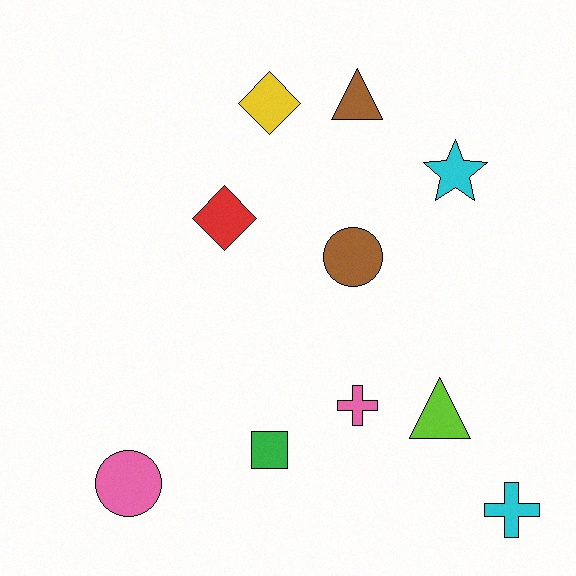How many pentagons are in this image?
There are no pentagons.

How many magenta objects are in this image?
There are no magenta objects.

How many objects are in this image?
There are 10 objects.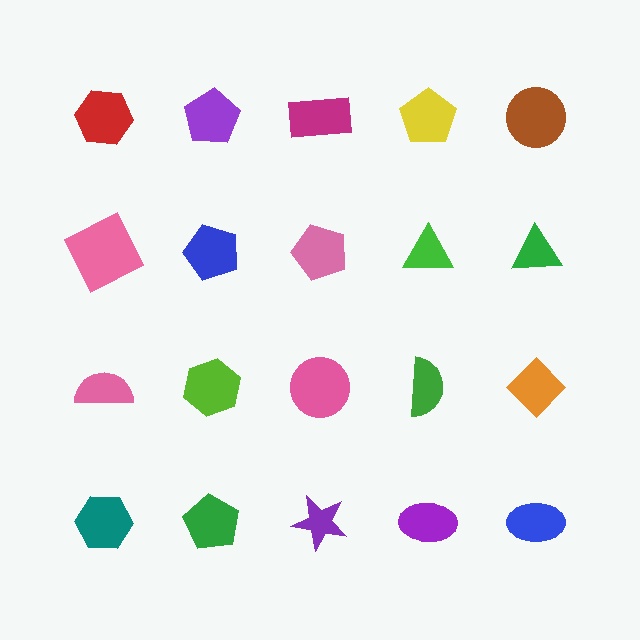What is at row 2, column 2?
A blue pentagon.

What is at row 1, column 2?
A purple pentagon.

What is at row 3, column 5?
An orange diamond.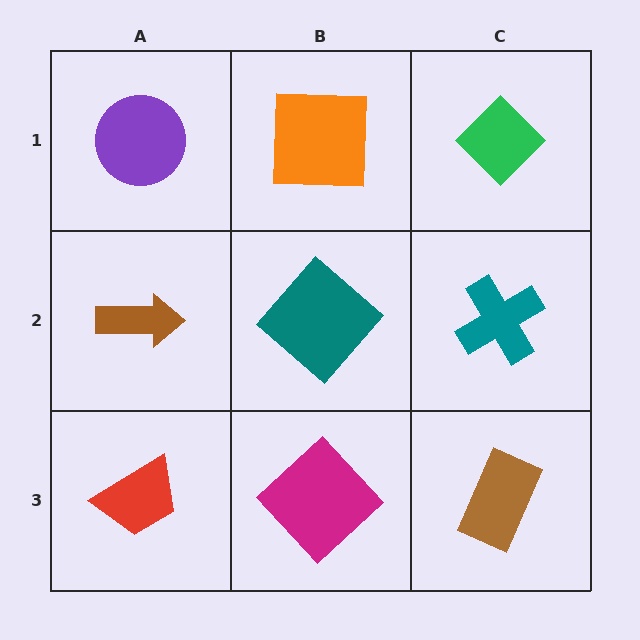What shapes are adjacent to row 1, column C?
A teal cross (row 2, column C), an orange square (row 1, column B).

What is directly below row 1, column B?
A teal diamond.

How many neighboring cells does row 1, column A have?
2.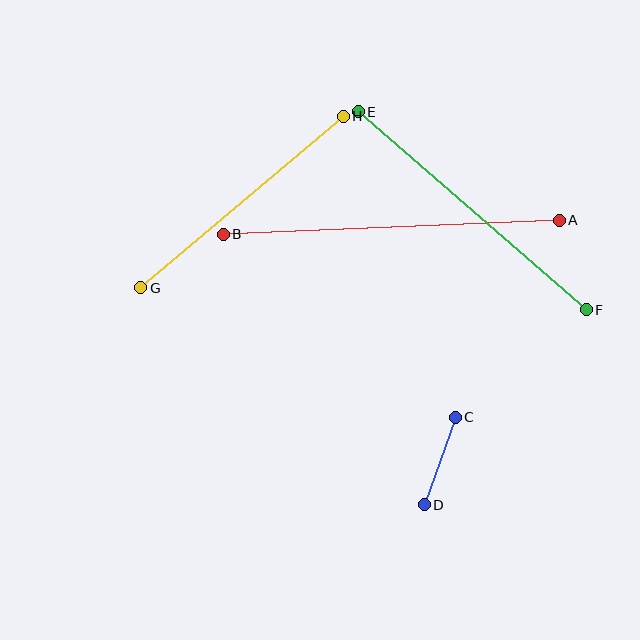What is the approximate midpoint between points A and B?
The midpoint is at approximately (391, 227) pixels.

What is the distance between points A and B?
The distance is approximately 336 pixels.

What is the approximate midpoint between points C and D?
The midpoint is at approximately (440, 461) pixels.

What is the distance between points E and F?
The distance is approximately 302 pixels.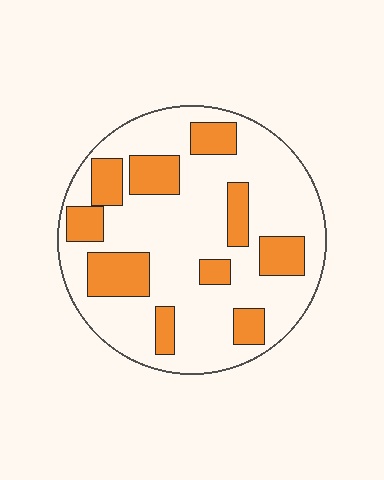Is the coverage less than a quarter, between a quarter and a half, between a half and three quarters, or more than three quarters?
Between a quarter and a half.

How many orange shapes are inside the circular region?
10.